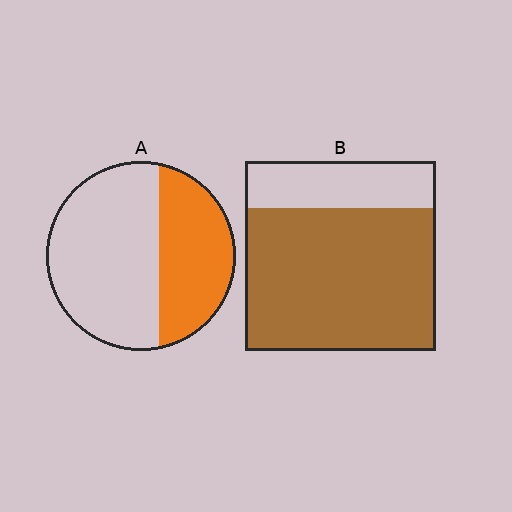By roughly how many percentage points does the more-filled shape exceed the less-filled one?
By roughly 35 percentage points (B over A).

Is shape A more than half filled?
No.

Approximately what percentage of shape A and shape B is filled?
A is approximately 40% and B is approximately 75%.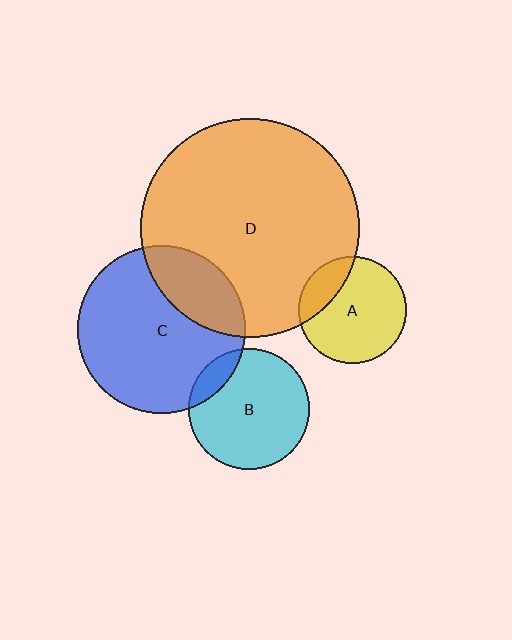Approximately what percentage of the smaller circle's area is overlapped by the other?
Approximately 15%.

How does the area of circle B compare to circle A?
Approximately 1.3 times.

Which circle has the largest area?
Circle D (orange).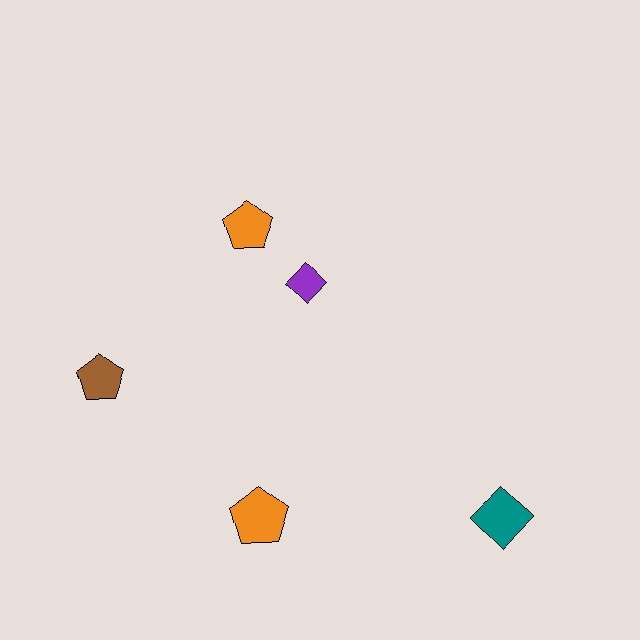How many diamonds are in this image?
There are 2 diamonds.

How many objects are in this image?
There are 5 objects.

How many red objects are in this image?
There are no red objects.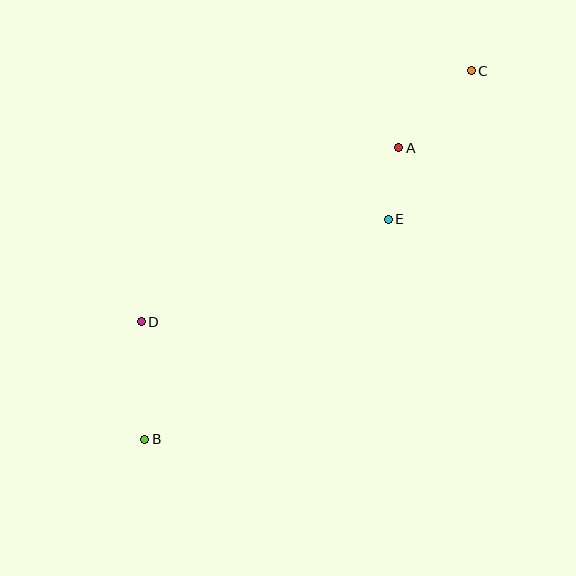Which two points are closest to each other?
Points A and E are closest to each other.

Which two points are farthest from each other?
Points B and C are farthest from each other.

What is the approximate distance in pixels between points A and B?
The distance between A and B is approximately 387 pixels.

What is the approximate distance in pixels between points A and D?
The distance between A and D is approximately 311 pixels.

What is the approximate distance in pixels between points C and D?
The distance between C and D is approximately 414 pixels.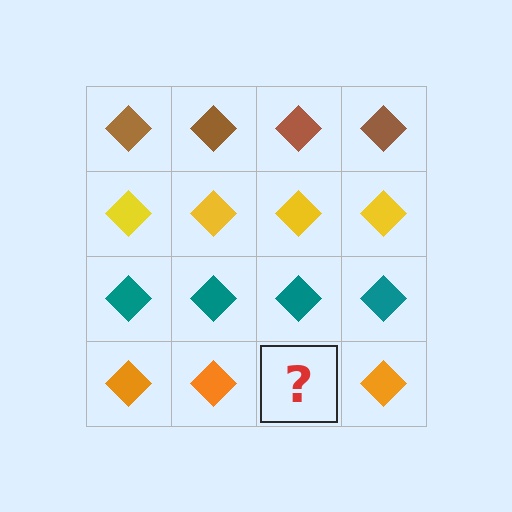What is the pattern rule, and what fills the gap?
The rule is that each row has a consistent color. The gap should be filled with an orange diamond.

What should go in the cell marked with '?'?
The missing cell should contain an orange diamond.